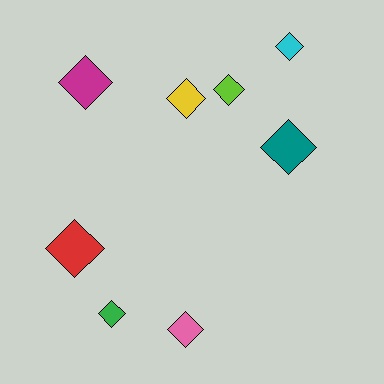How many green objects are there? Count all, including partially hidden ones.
There is 1 green object.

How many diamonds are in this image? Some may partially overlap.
There are 8 diamonds.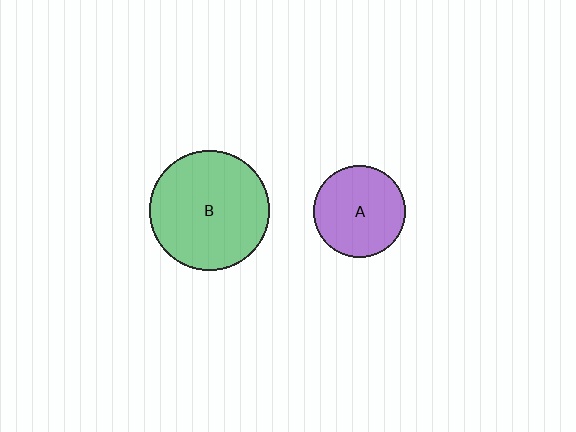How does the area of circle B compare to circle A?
Approximately 1.7 times.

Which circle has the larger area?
Circle B (green).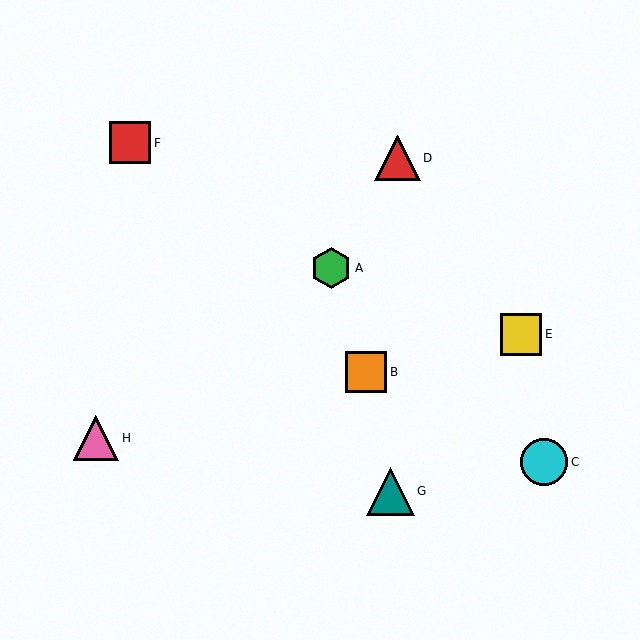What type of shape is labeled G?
Shape G is a teal triangle.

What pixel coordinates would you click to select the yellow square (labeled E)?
Click at (521, 334) to select the yellow square E.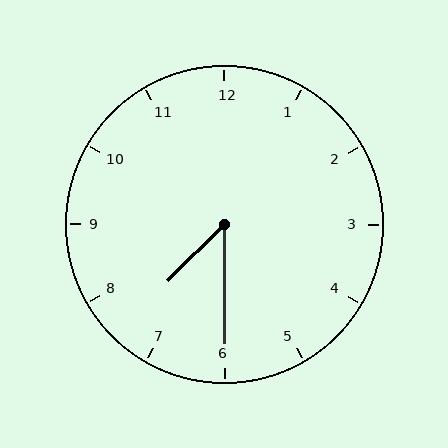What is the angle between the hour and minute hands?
Approximately 45 degrees.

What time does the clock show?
7:30.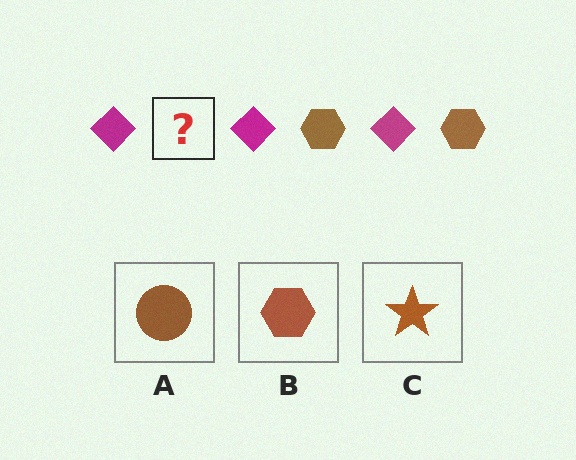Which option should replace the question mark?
Option B.